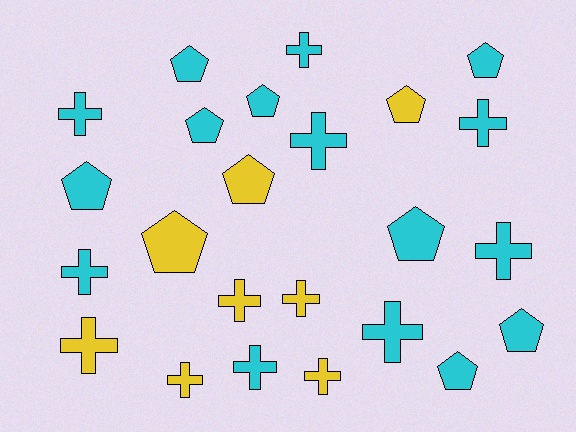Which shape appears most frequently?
Cross, with 13 objects.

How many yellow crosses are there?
There are 5 yellow crosses.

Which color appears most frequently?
Cyan, with 16 objects.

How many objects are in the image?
There are 24 objects.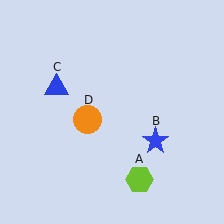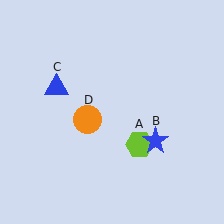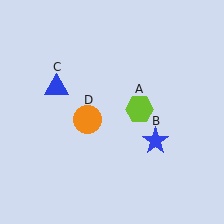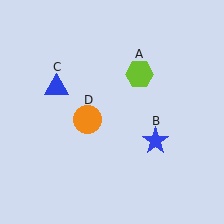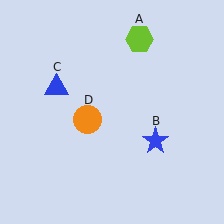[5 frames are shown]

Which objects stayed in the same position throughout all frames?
Blue star (object B) and blue triangle (object C) and orange circle (object D) remained stationary.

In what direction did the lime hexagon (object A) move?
The lime hexagon (object A) moved up.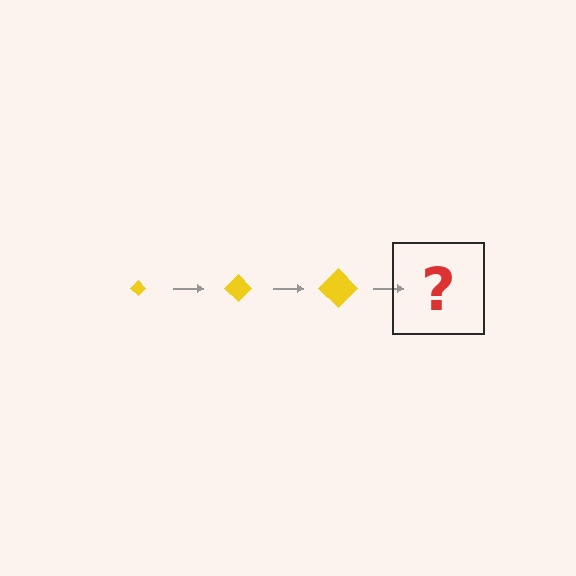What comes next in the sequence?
The next element should be a yellow diamond, larger than the previous one.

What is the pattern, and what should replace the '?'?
The pattern is that the diamond gets progressively larger each step. The '?' should be a yellow diamond, larger than the previous one.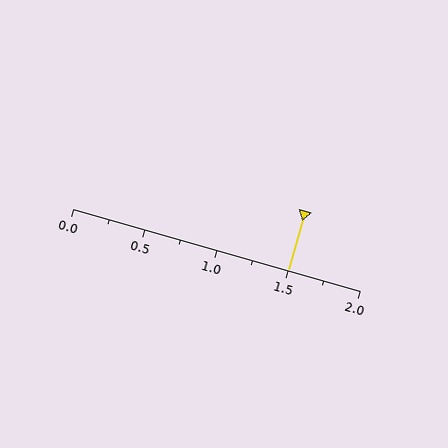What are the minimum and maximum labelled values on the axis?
The axis runs from 0.0 to 2.0.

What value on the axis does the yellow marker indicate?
The marker indicates approximately 1.5.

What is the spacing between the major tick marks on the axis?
The major ticks are spaced 0.5 apart.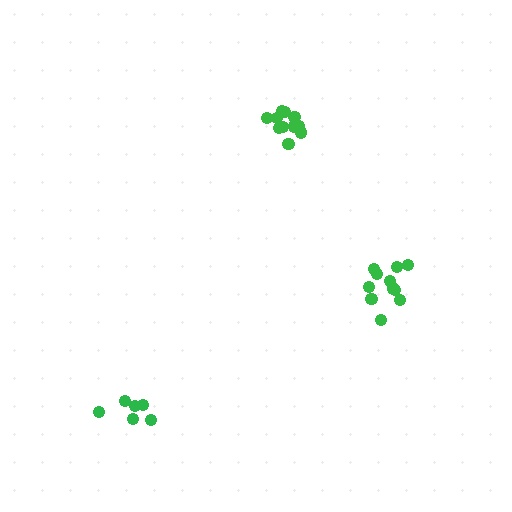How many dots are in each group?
Group 1: 11 dots, Group 2: 11 dots, Group 3: 6 dots (28 total).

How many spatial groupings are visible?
There are 3 spatial groupings.